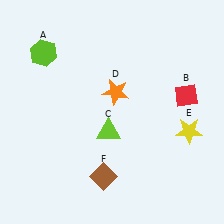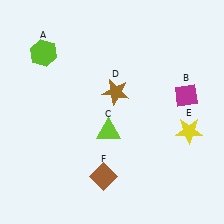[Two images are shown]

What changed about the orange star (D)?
In Image 1, D is orange. In Image 2, it changed to brown.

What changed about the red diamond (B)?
In Image 1, B is red. In Image 2, it changed to magenta.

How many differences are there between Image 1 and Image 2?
There are 2 differences between the two images.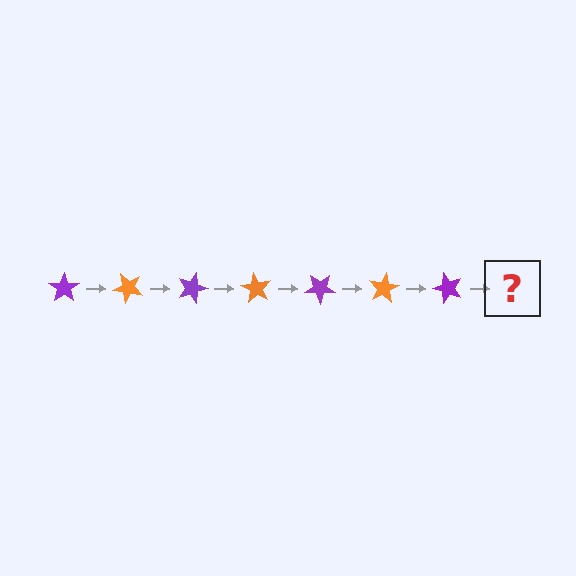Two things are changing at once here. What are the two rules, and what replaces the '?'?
The two rules are that it rotates 45 degrees each step and the color cycles through purple and orange. The '?' should be an orange star, rotated 315 degrees from the start.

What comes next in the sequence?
The next element should be an orange star, rotated 315 degrees from the start.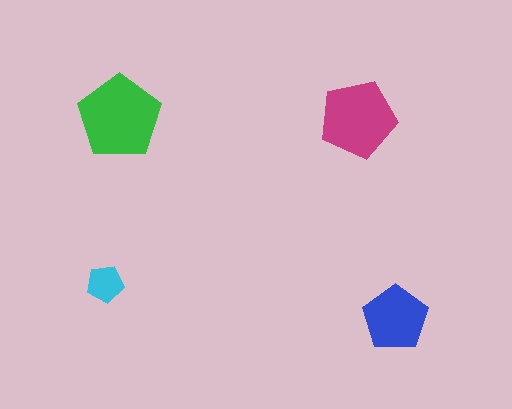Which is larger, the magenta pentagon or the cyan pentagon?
The magenta one.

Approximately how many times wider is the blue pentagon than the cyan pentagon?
About 1.5 times wider.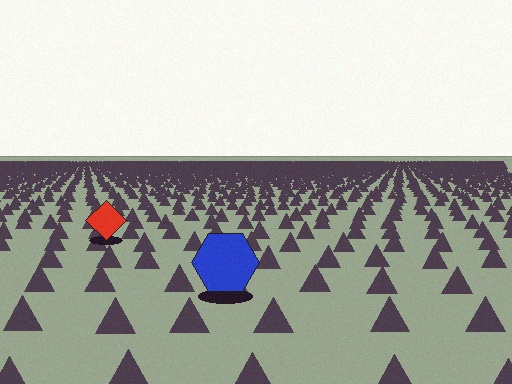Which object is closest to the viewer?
The blue hexagon is closest. The texture marks near it are larger and more spread out.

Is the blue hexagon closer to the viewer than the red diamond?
Yes. The blue hexagon is closer — you can tell from the texture gradient: the ground texture is coarser near it.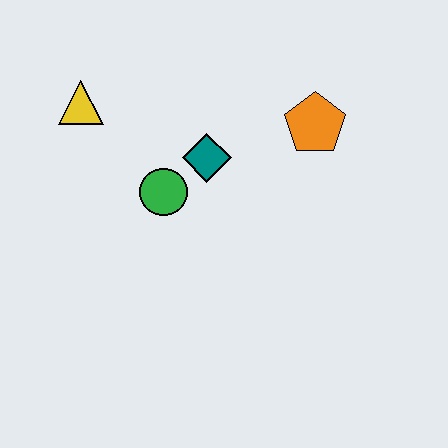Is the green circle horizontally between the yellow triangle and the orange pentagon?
Yes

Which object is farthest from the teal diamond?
The yellow triangle is farthest from the teal diamond.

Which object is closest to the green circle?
The teal diamond is closest to the green circle.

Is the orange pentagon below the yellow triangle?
Yes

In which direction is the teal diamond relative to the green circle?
The teal diamond is to the right of the green circle.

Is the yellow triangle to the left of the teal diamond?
Yes